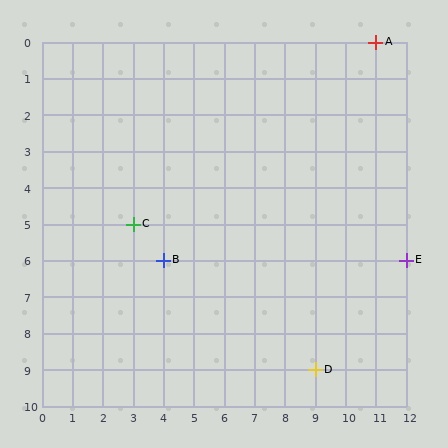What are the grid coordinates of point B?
Point B is at grid coordinates (4, 6).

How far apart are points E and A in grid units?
Points E and A are 1 column and 6 rows apart (about 6.1 grid units diagonally).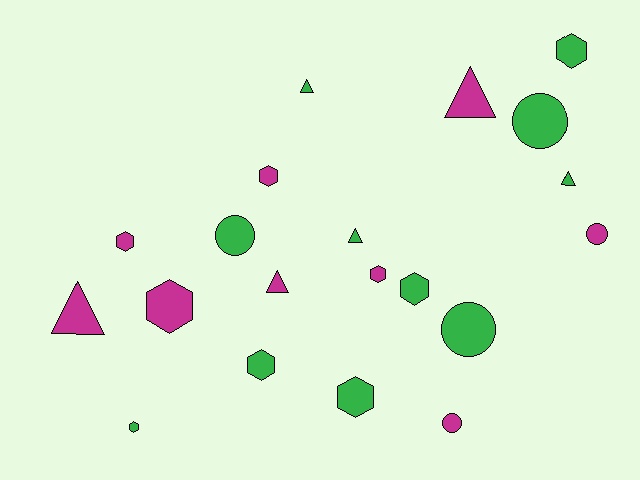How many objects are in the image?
There are 20 objects.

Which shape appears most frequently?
Hexagon, with 9 objects.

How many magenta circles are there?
There are 2 magenta circles.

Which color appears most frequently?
Green, with 11 objects.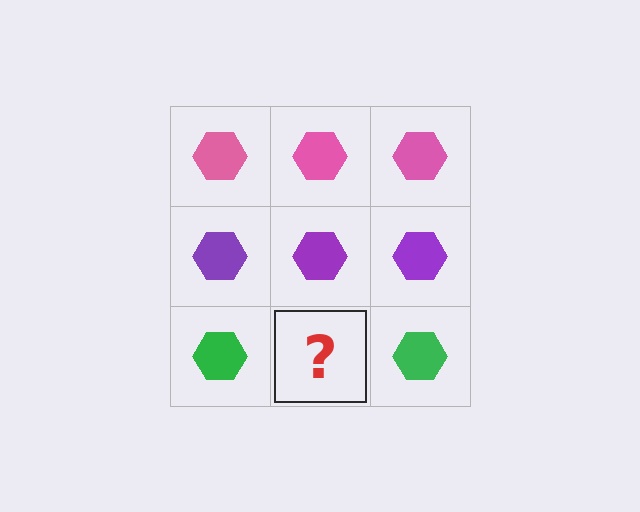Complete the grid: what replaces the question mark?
The question mark should be replaced with a green hexagon.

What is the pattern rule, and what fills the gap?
The rule is that each row has a consistent color. The gap should be filled with a green hexagon.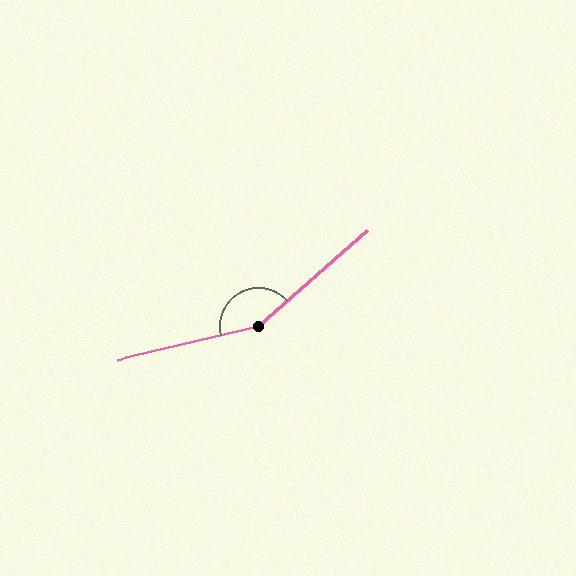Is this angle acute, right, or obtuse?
It is obtuse.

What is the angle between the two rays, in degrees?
Approximately 152 degrees.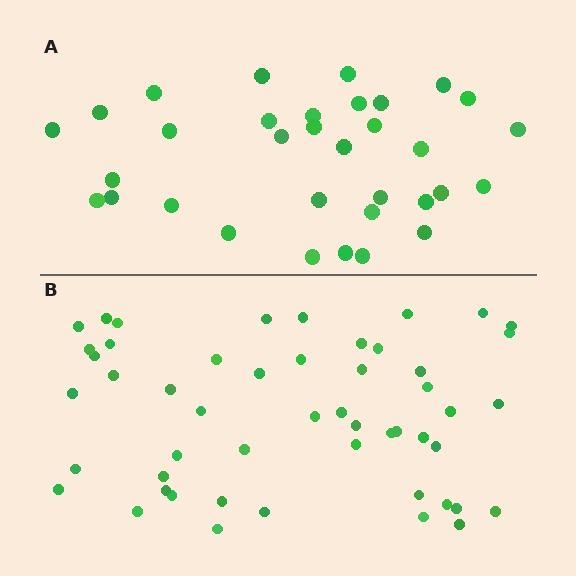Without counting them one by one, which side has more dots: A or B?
Region B (the bottom region) has more dots.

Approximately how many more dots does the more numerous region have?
Region B has approximately 20 more dots than region A.